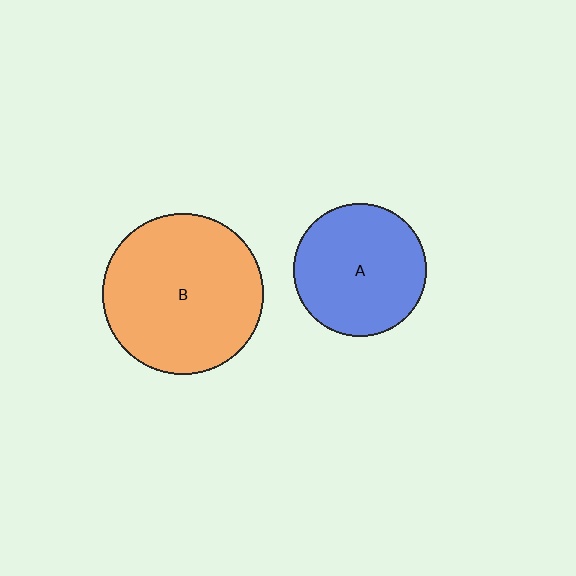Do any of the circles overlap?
No, none of the circles overlap.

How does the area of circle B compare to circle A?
Approximately 1.5 times.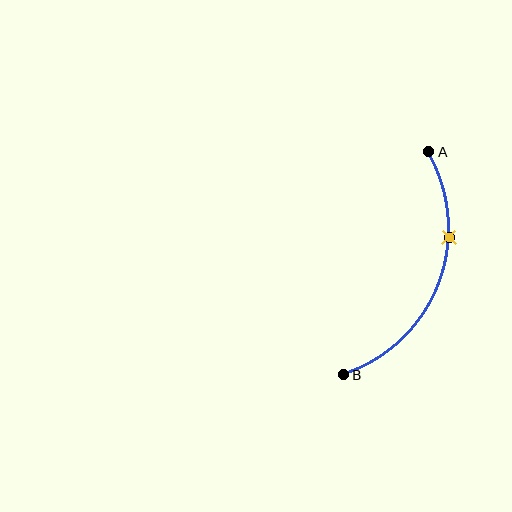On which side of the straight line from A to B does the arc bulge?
The arc bulges to the right of the straight line connecting A and B.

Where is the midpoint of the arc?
The arc midpoint is the point on the curve farthest from the straight line joining A and B. It sits to the right of that line.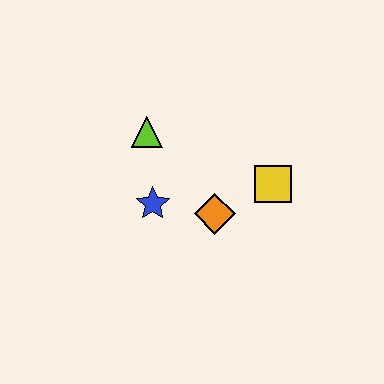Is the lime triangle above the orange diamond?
Yes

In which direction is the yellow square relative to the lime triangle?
The yellow square is to the right of the lime triangle.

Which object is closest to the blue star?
The orange diamond is closest to the blue star.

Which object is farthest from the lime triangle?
The yellow square is farthest from the lime triangle.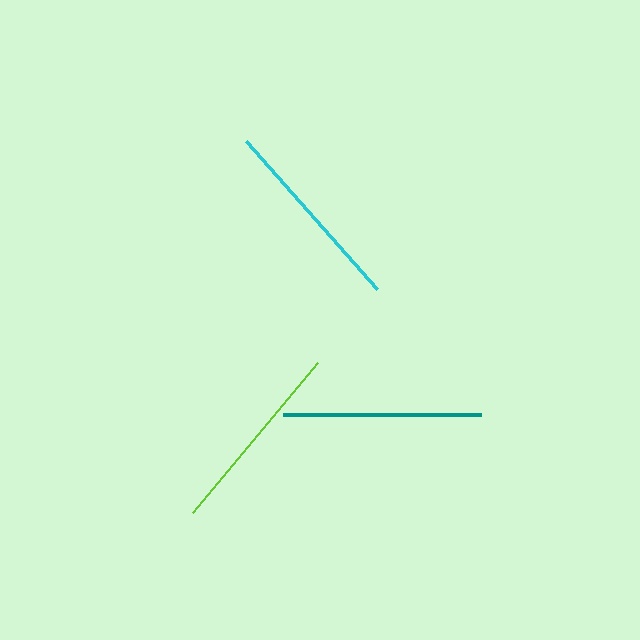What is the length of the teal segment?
The teal segment is approximately 199 pixels long.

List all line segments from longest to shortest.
From longest to shortest: teal, cyan, lime.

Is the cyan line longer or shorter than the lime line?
The cyan line is longer than the lime line.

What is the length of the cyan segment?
The cyan segment is approximately 198 pixels long.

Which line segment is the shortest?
The lime line is the shortest at approximately 196 pixels.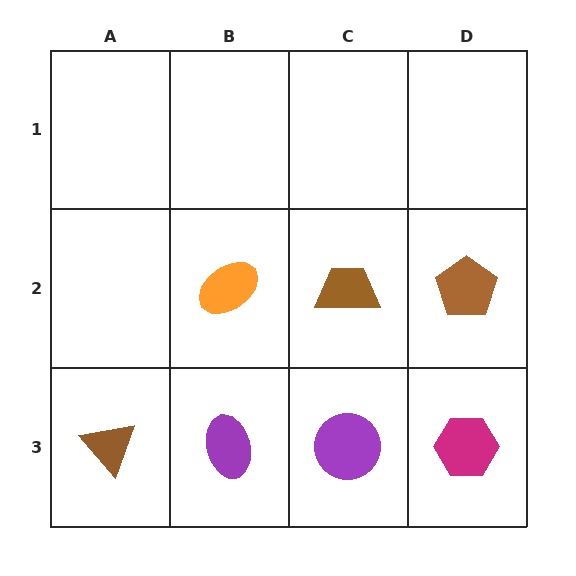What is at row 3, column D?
A magenta hexagon.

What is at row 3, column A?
A brown triangle.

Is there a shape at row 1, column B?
No, that cell is empty.